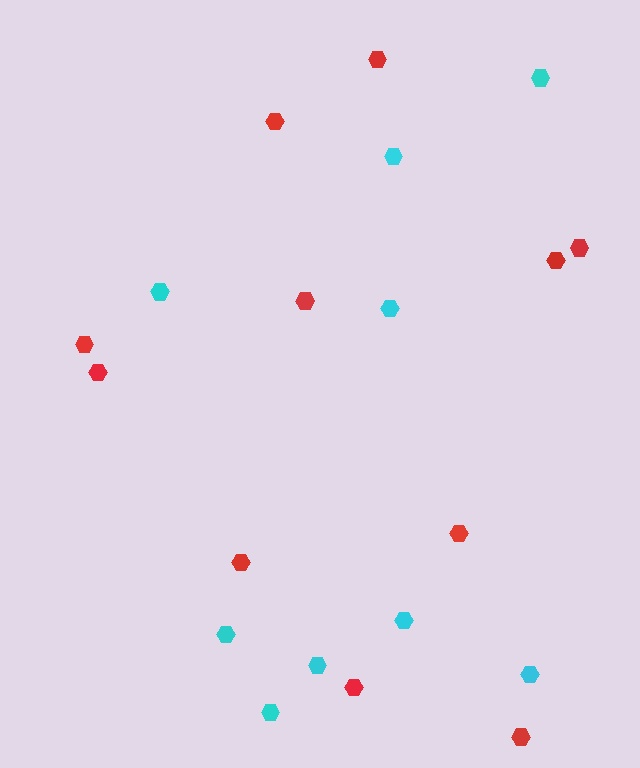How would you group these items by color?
There are 2 groups: one group of red hexagons (11) and one group of cyan hexagons (9).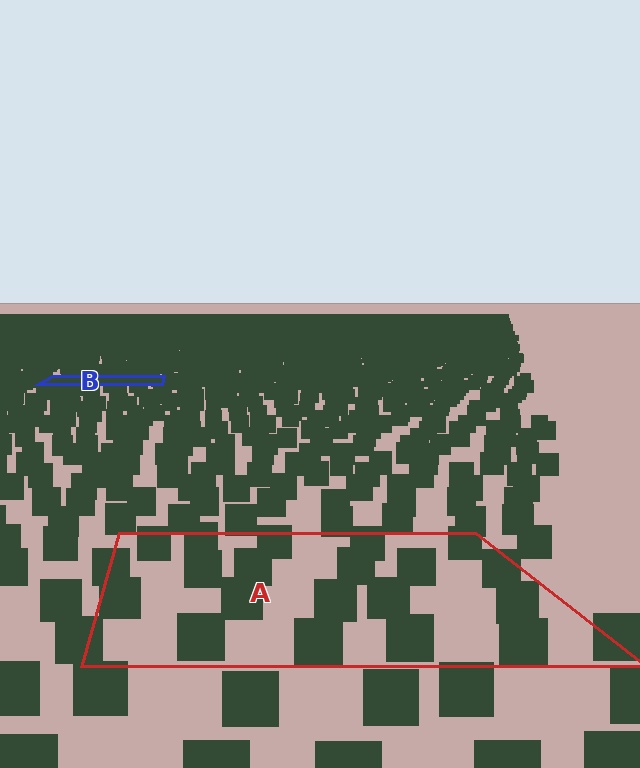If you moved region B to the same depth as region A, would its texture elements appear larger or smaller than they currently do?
They would appear larger. At a closer depth, the same texture elements are projected at a bigger on-screen size.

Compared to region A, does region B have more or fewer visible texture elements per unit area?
Region B has more texture elements per unit area — they are packed more densely because it is farther away.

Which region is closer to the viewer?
Region A is closer. The texture elements there are larger and more spread out.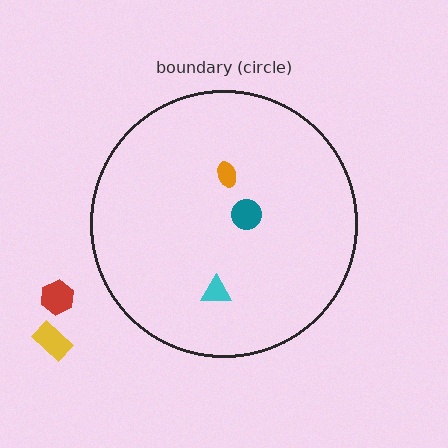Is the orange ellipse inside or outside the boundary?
Inside.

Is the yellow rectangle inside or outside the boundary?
Outside.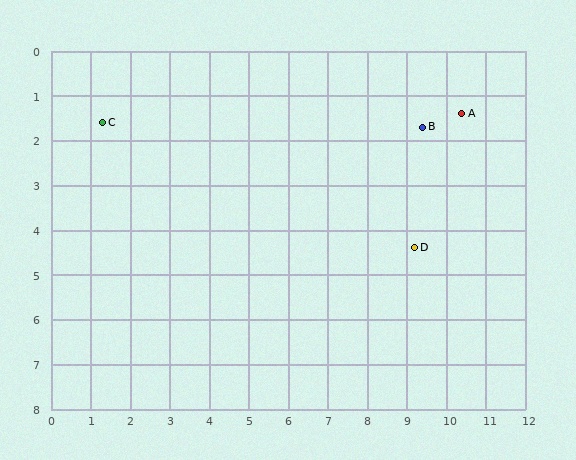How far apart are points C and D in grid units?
Points C and D are about 8.4 grid units apart.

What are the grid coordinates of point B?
Point B is at approximately (9.4, 1.7).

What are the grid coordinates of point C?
Point C is at approximately (1.3, 1.6).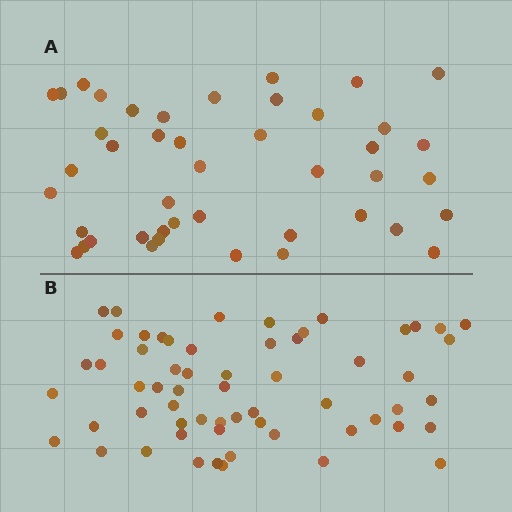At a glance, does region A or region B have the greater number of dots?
Region B (the bottom region) has more dots.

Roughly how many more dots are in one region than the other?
Region B has approximately 15 more dots than region A.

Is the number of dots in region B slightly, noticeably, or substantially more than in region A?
Region B has noticeably more, but not dramatically so. The ratio is roughly 1.4 to 1.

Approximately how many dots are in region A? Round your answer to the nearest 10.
About 40 dots. (The exact count is 44, which rounds to 40.)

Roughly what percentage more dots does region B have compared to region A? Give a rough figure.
About 35% more.